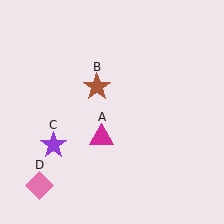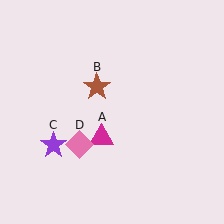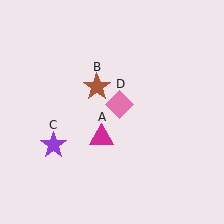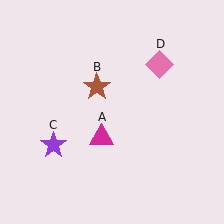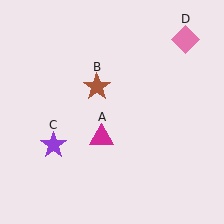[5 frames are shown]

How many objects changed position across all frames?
1 object changed position: pink diamond (object D).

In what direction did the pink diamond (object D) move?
The pink diamond (object D) moved up and to the right.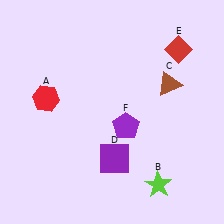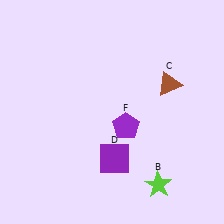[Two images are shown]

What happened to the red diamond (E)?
The red diamond (E) was removed in Image 2. It was in the top-right area of Image 1.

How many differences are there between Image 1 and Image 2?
There are 2 differences between the two images.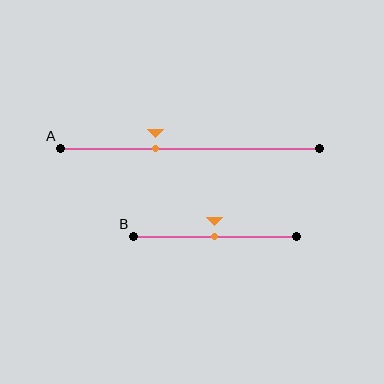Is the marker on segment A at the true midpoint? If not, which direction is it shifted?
No, the marker on segment A is shifted to the left by about 13% of the segment length.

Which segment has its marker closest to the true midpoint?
Segment B has its marker closest to the true midpoint.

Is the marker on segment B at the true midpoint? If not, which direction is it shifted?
Yes, the marker on segment B is at the true midpoint.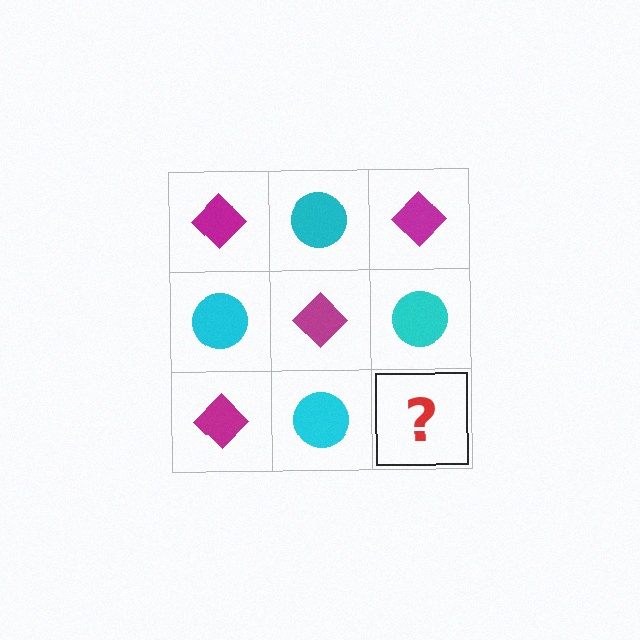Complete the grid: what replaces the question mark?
The question mark should be replaced with a magenta diamond.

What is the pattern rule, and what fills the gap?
The rule is that it alternates magenta diamond and cyan circle in a checkerboard pattern. The gap should be filled with a magenta diamond.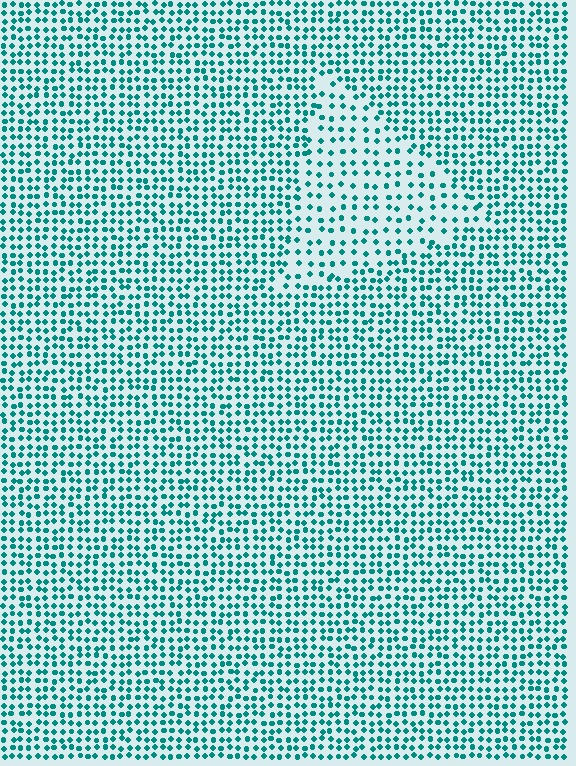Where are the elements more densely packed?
The elements are more densely packed outside the triangle boundary.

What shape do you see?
I see a triangle.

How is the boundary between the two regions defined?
The boundary is defined by a change in element density (approximately 1.8x ratio). All elements are the same color, size, and shape.